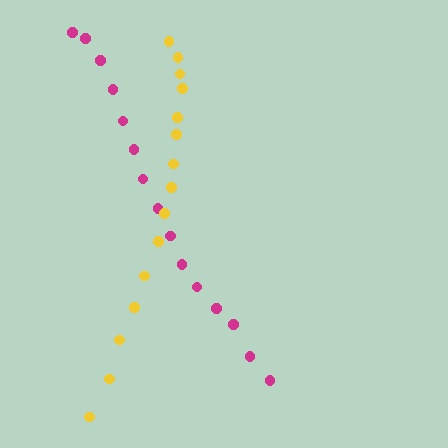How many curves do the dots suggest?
There are 2 distinct paths.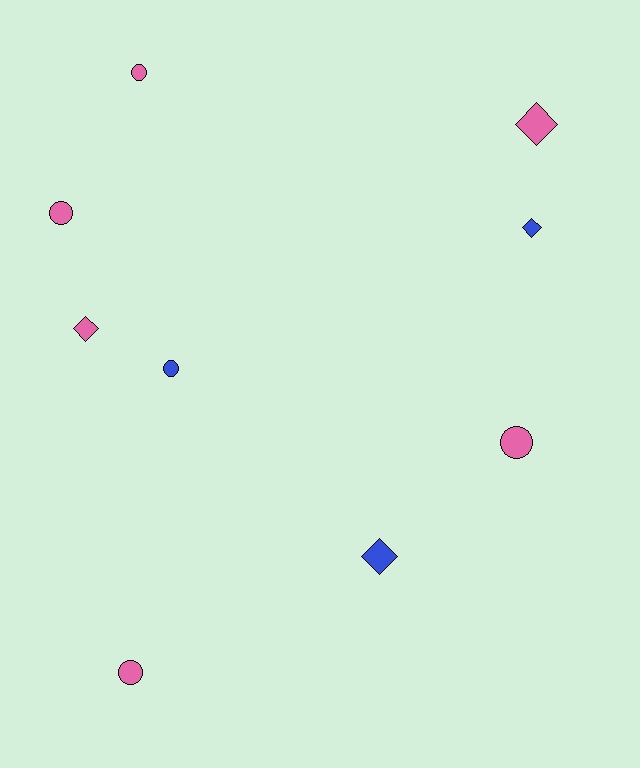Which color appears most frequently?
Pink, with 6 objects.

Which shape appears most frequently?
Circle, with 5 objects.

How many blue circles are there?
There is 1 blue circle.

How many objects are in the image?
There are 9 objects.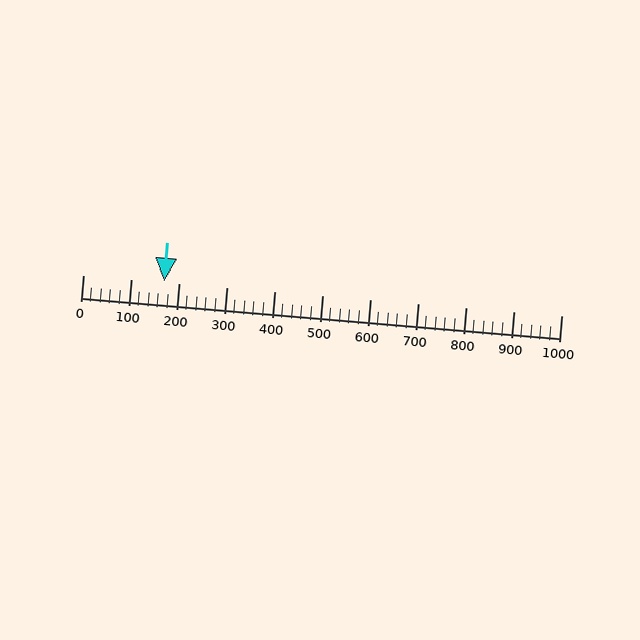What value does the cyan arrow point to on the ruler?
The cyan arrow points to approximately 170.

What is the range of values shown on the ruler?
The ruler shows values from 0 to 1000.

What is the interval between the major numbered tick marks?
The major tick marks are spaced 100 units apart.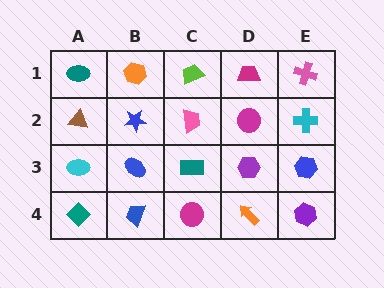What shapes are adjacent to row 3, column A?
A brown triangle (row 2, column A), a teal diamond (row 4, column A), a blue ellipse (row 3, column B).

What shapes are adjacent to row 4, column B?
A blue ellipse (row 3, column B), a teal diamond (row 4, column A), a magenta circle (row 4, column C).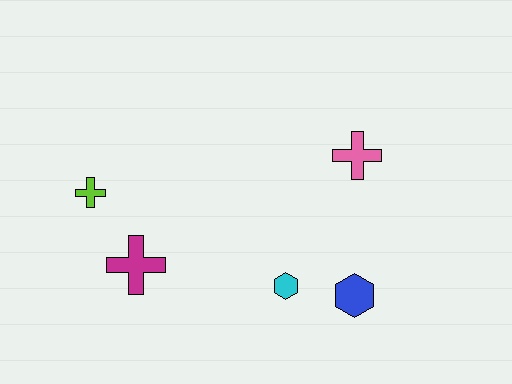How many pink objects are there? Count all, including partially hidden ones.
There is 1 pink object.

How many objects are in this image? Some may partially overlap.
There are 5 objects.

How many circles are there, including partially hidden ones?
There are no circles.